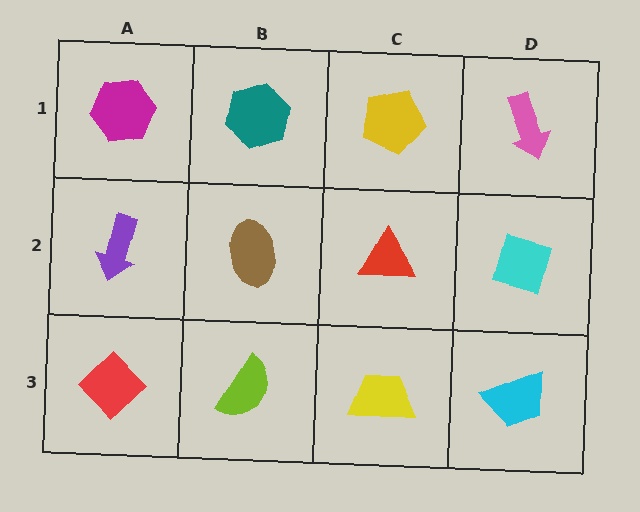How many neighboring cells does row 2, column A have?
3.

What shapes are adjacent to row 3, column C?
A red triangle (row 2, column C), a lime semicircle (row 3, column B), a cyan trapezoid (row 3, column D).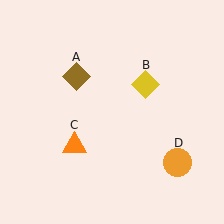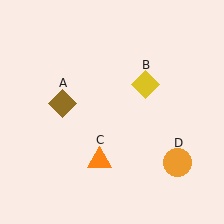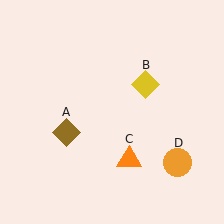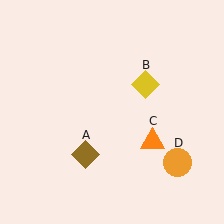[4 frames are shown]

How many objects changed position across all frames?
2 objects changed position: brown diamond (object A), orange triangle (object C).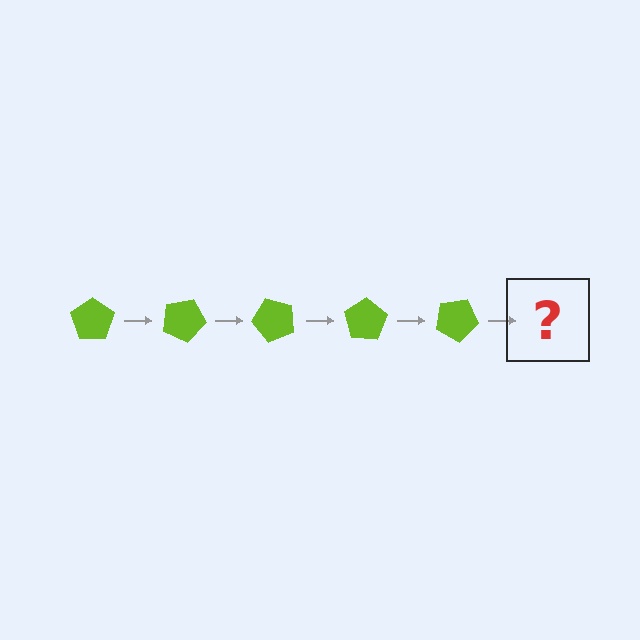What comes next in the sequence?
The next element should be a lime pentagon rotated 125 degrees.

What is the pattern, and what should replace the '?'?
The pattern is that the pentagon rotates 25 degrees each step. The '?' should be a lime pentagon rotated 125 degrees.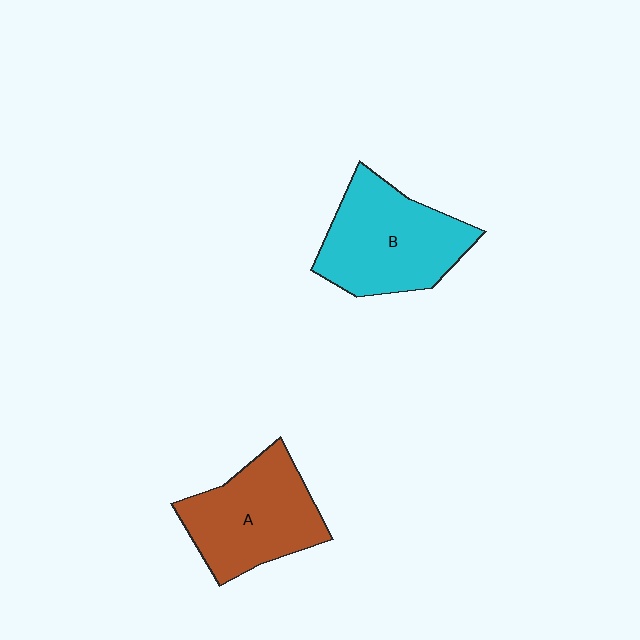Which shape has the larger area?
Shape B (cyan).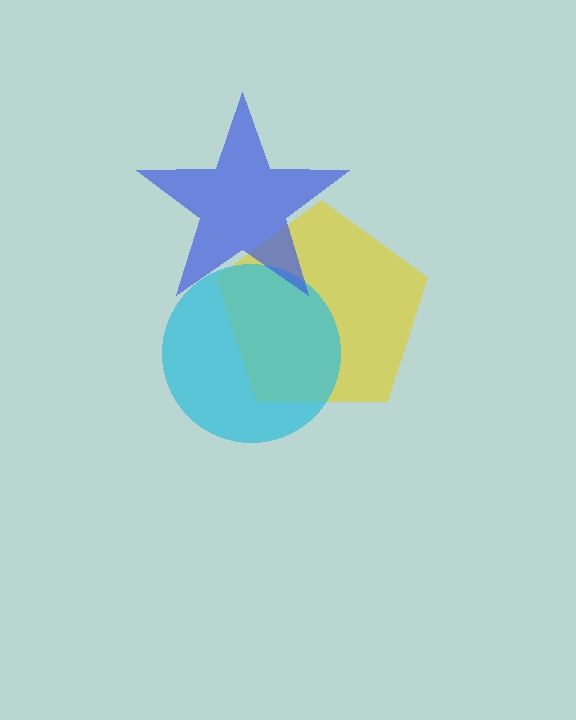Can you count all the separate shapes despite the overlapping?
Yes, there are 3 separate shapes.